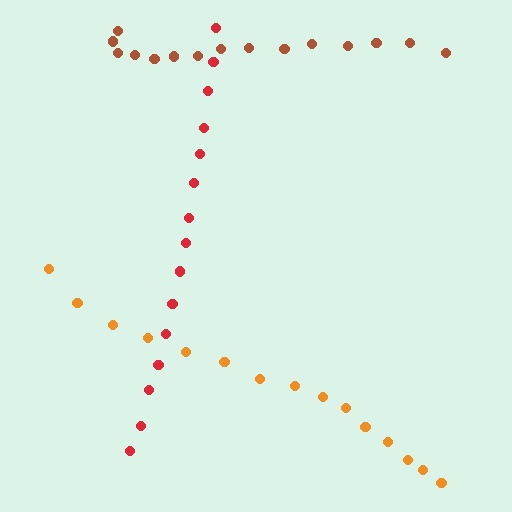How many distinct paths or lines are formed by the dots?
There are 3 distinct paths.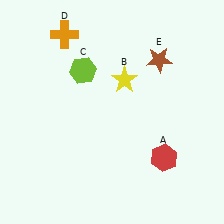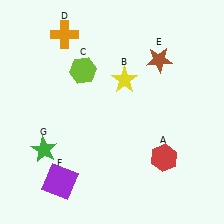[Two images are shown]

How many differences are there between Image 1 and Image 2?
There are 2 differences between the two images.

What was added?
A purple square (F), a green star (G) were added in Image 2.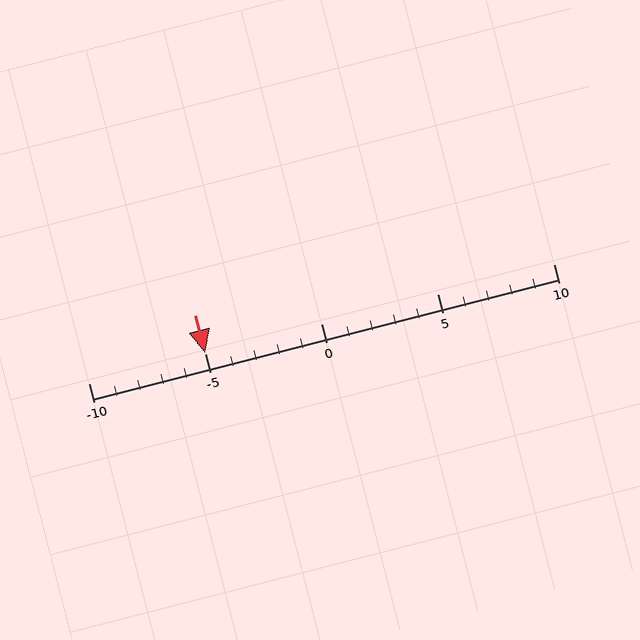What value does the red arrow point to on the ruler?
The red arrow points to approximately -5.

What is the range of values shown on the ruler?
The ruler shows values from -10 to 10.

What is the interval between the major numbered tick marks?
The major tick marks are spaced 5 units apart.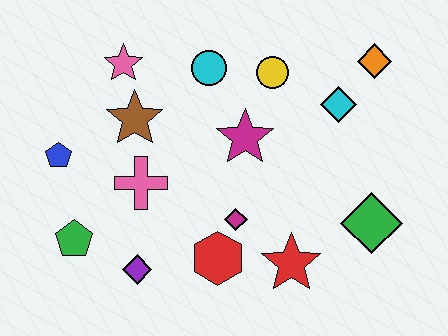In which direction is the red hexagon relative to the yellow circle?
The red hexagon is below the yellow circle.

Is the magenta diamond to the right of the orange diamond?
No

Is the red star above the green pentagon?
No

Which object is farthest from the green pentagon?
The orange diamond is farthest from the green pentagon.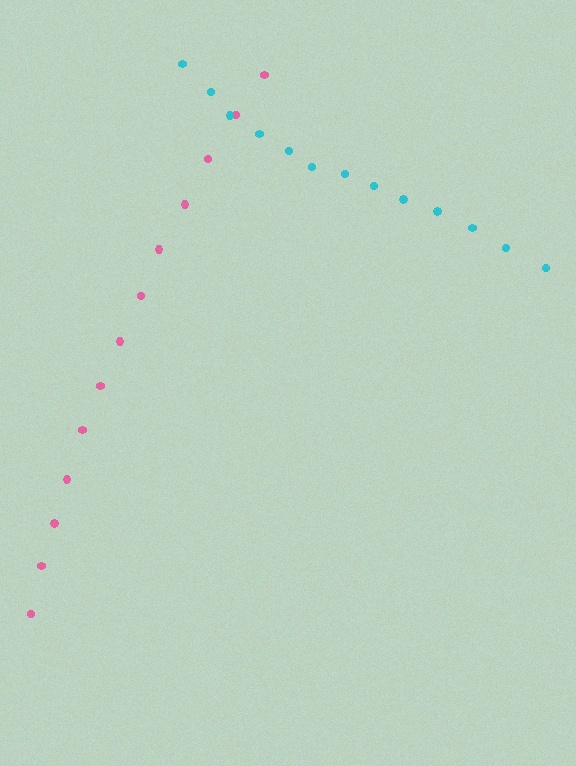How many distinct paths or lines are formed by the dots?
There are 2 distinct paths.